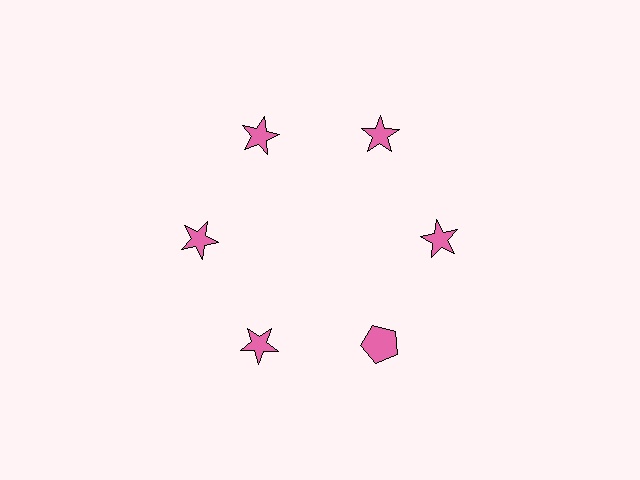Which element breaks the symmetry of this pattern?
The pink pentagon at roughly the 5 o'clock position breaks the symmetry. All other shapes are pink stars.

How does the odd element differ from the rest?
It has a different shape: pentagon instead of star.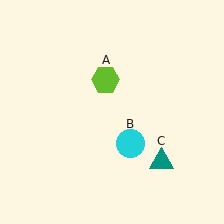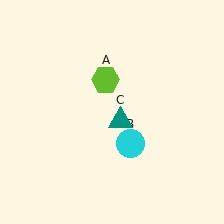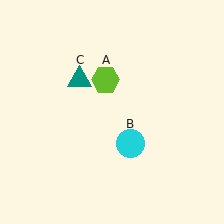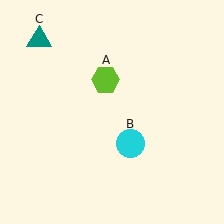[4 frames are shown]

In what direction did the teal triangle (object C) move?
The teal triangle (object C) moved up and to the left.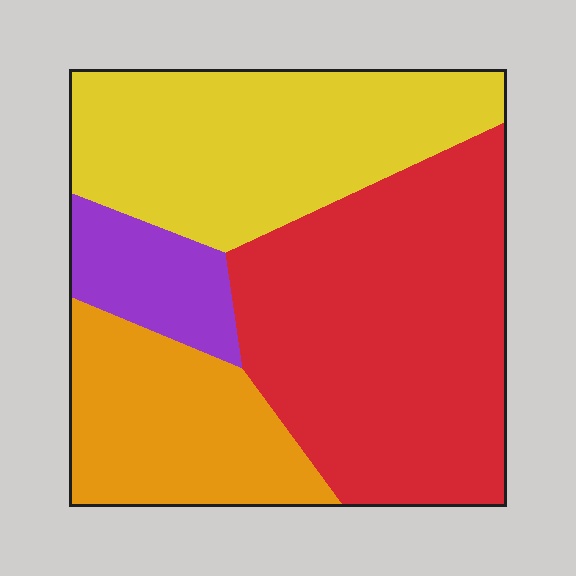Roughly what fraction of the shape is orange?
Orange covers about 20% of the shape.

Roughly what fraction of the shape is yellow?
Yellow takes up about one third (1/3) of the shape.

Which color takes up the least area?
Purple, at roughly 10%.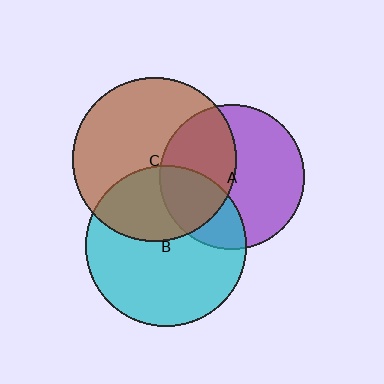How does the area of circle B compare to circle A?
Approximately 1.2 times.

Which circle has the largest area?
Circle C (brown).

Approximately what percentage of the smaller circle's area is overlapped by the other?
Approximately 40%.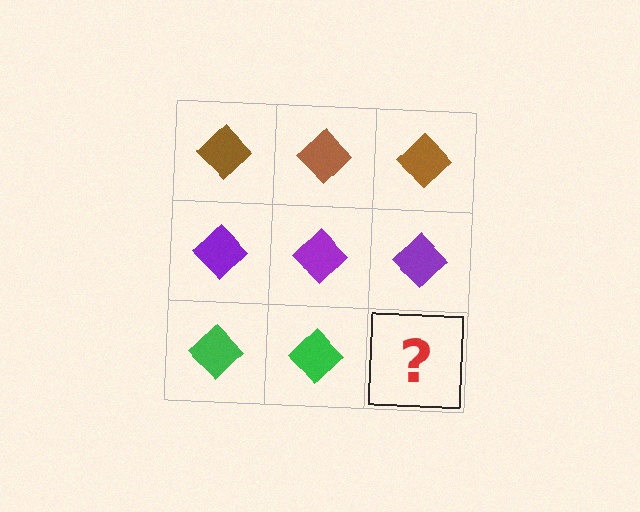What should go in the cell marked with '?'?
The missing cell should contain a green diamond.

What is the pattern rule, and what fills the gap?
The rule is that each row has a consistent color. The gap should be filled with a green diamond.